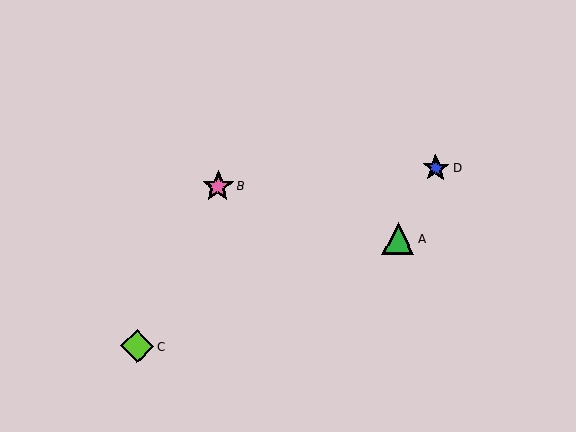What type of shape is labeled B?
Shape B is a pink star.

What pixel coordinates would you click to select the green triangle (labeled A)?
Click at (398, 239) to select the green triangle A.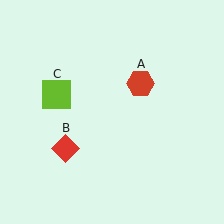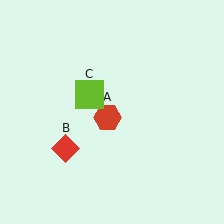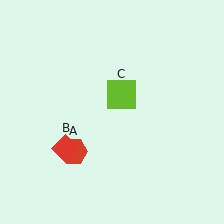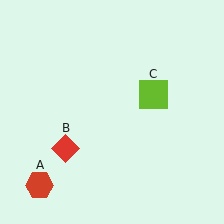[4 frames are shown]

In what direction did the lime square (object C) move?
The lime square (object C) moved right.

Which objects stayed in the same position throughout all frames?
Red diamond (object B) remained stationary.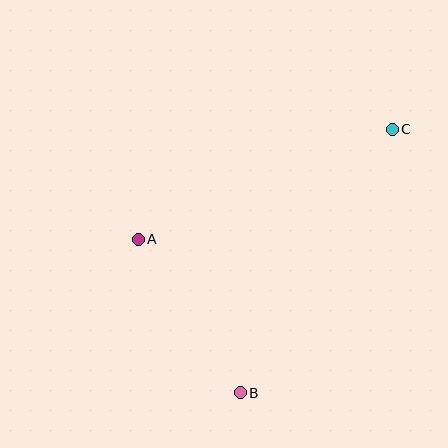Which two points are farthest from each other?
Points B and C are farthest from each other.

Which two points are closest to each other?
Points A and B are closest to each other.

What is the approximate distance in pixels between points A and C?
The distance between A and C is approximately 277 pixels.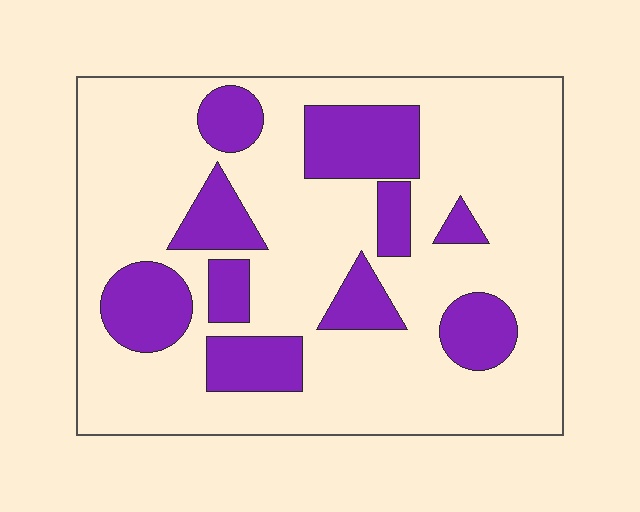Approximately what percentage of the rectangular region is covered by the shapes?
Approximately 25%.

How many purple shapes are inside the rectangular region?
10.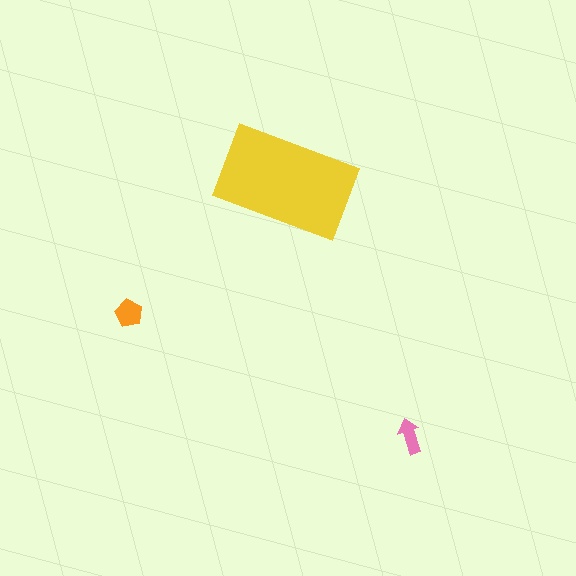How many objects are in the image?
There are 3 objects in the image.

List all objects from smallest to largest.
The pink arrow, the orange pentagon, the yellow rectangle.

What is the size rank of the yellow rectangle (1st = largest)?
1st.